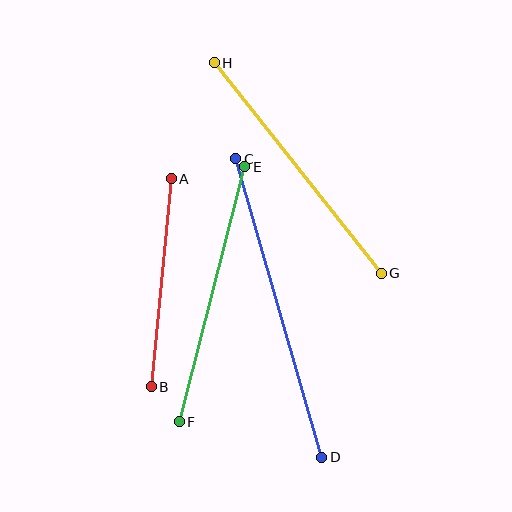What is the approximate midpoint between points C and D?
The midpoint is at approximately (279, 308) pixels.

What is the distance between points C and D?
The distance is approximately 311 pixels.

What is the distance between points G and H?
The distance is approximately 269 pixels.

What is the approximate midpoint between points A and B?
The midpoint is at approximately (161, 283) pixels.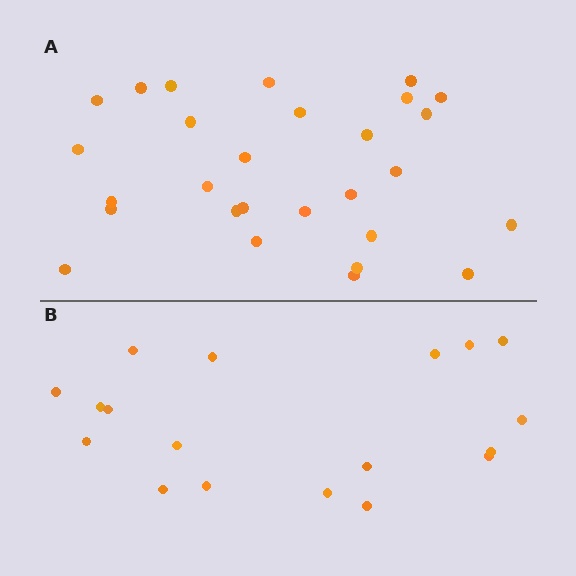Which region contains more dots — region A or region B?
Region A (the top region) has more dots.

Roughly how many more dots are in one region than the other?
Region A has roughly 10 or so more dots than region B.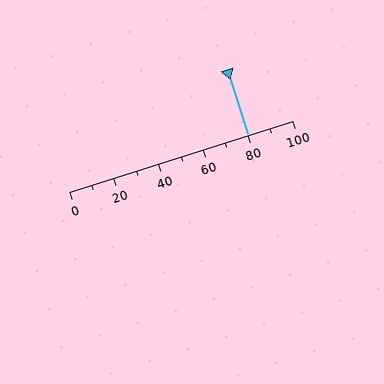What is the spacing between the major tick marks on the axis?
The major ticks are spaced 20 apart.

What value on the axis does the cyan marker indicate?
The marker indicates approximately 80.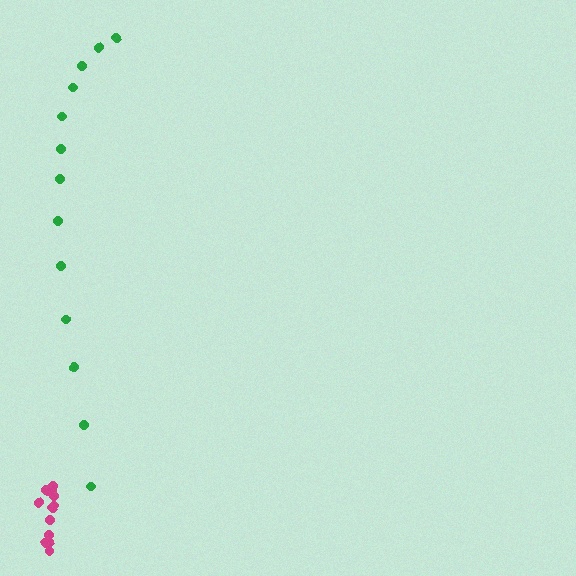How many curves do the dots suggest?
There are 2 distinct paths.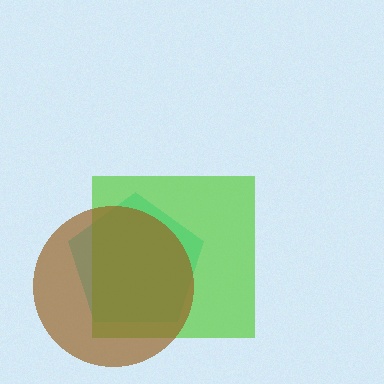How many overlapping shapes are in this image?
There are 3 overlapping shapes in the image.